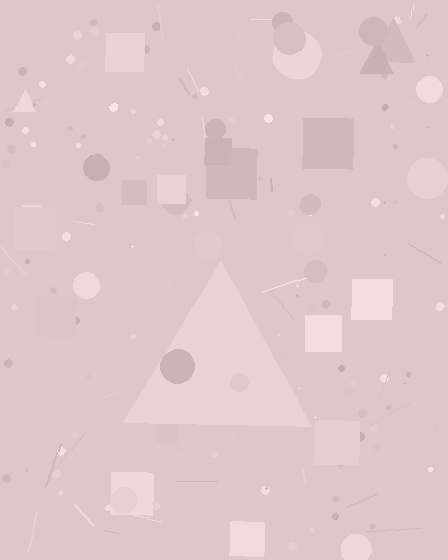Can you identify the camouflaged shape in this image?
The camouflaged shape is a triangle.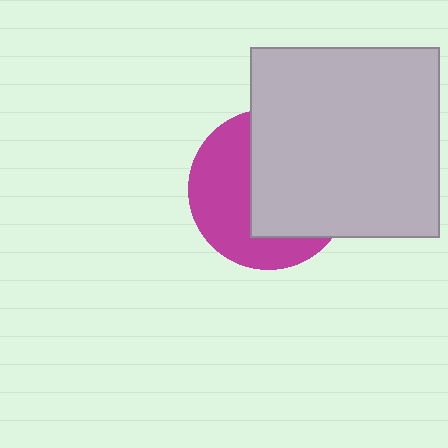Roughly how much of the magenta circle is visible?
About half of it is visible (roughly 45%).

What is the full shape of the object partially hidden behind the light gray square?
The partially hidden object is a magenta circle.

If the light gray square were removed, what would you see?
You would see the complete magenta circle.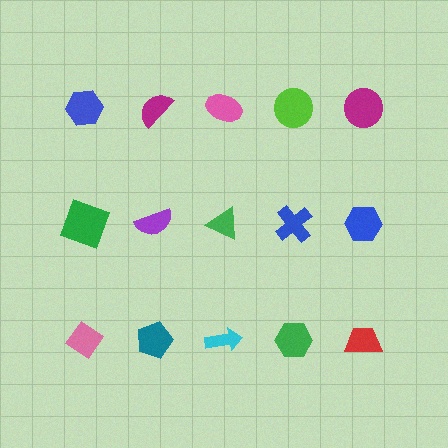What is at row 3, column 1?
A pink diamond.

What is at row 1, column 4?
A lime circle.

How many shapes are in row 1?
5 shapes.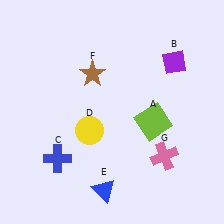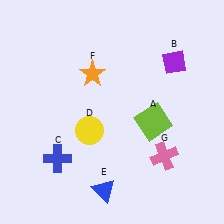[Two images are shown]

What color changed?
The star (F) changed from brown in Image 1 to orange in Image 2.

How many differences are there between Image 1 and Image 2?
There is 1 difference between the two images.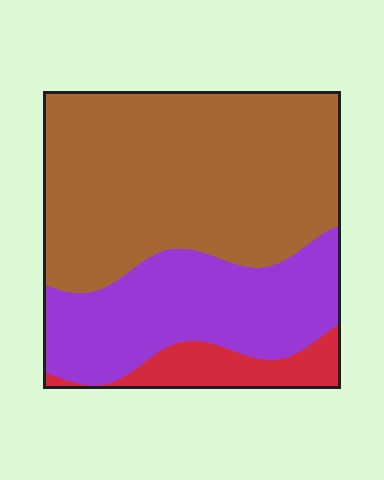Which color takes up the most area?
Brown, at roughly 60%.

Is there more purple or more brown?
Brown.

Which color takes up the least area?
Red, at roughly 10%.